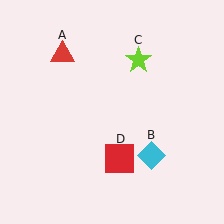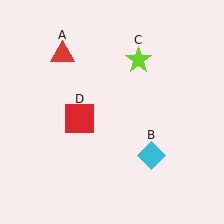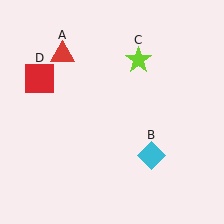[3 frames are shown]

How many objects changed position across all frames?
1 object changed position: red square (object D).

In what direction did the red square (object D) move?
The red square (object D) moved up and to the left.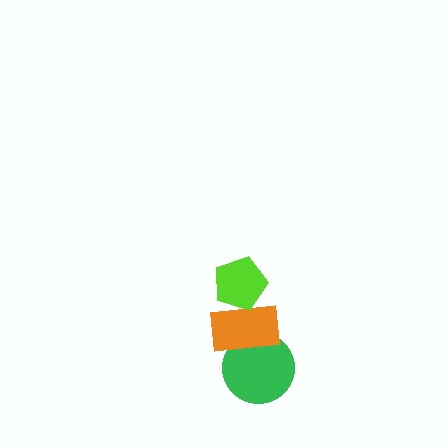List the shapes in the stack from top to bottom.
From top to bottom: the lime pentagon, the orange rectangle, the green circle.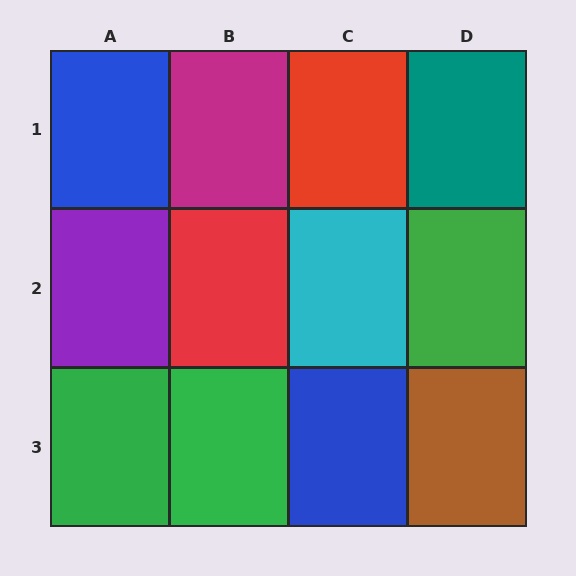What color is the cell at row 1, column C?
Red.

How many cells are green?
3 cells are green.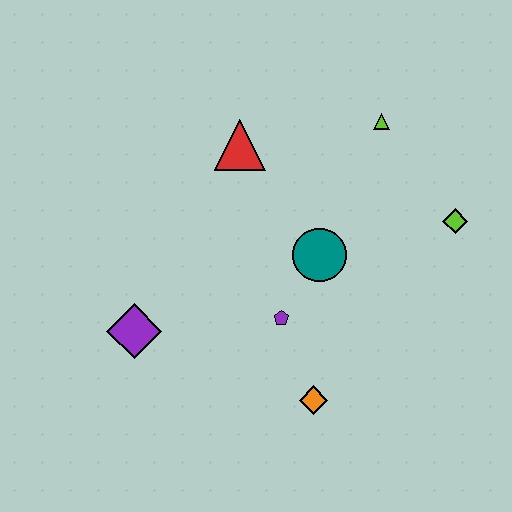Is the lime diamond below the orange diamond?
No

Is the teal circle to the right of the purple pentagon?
Yes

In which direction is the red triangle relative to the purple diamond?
The red triangle is above the purple diamond.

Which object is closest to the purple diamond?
The purple pentagon is closest to the purple diamond.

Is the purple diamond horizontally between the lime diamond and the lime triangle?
No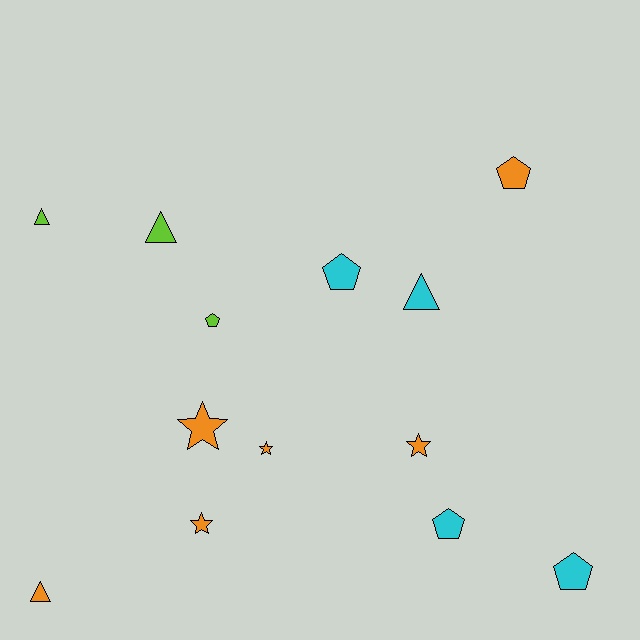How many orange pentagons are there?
There is 1 orange pentagon.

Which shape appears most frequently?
Pentagon, with 5 objects.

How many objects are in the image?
There are 13 objects.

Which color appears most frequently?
Orange, with 6 objects.